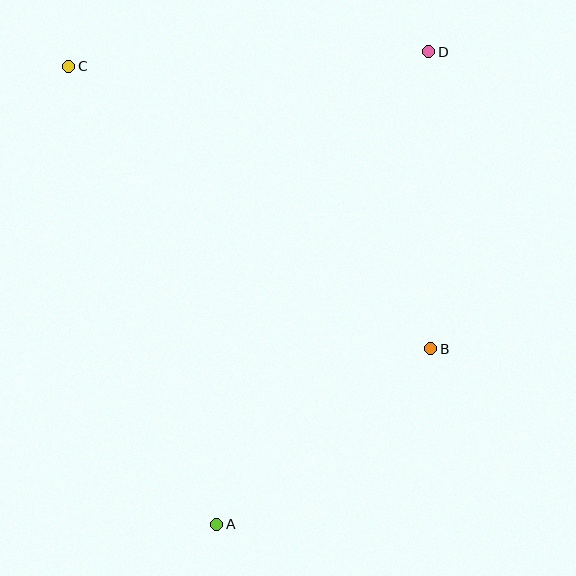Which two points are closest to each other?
Points A and B are closest to each other.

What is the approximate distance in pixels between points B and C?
The distance between B and C is approximately 460 pixels.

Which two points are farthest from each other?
Points A and D are farthest from each other.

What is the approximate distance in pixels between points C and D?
The distance between C and D is approximately 360 pixels.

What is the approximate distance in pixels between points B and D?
The distance between B and D is approximately 297 pixels.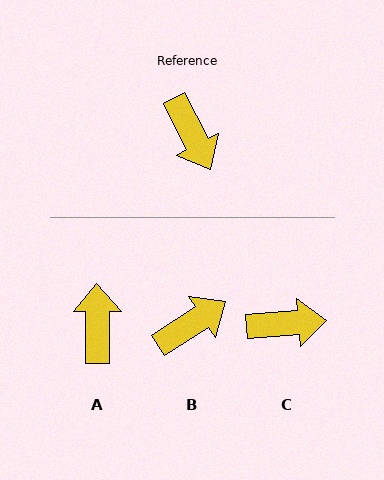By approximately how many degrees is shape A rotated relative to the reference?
Approximately 154 degrees counter-clockwise.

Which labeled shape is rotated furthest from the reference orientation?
A, about 154 degrees away.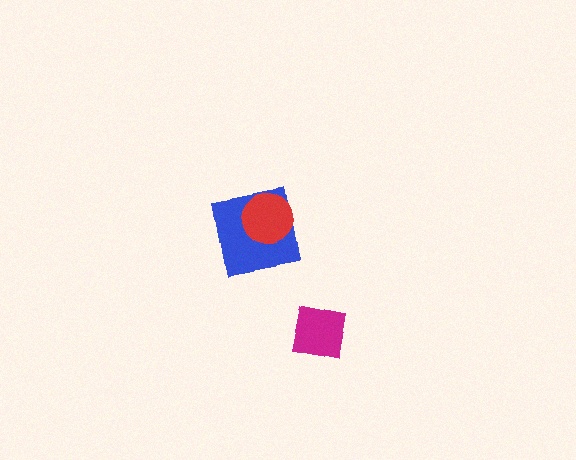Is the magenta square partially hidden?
No, no other shape covers it.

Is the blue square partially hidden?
Yes, it is partially covered by another shape.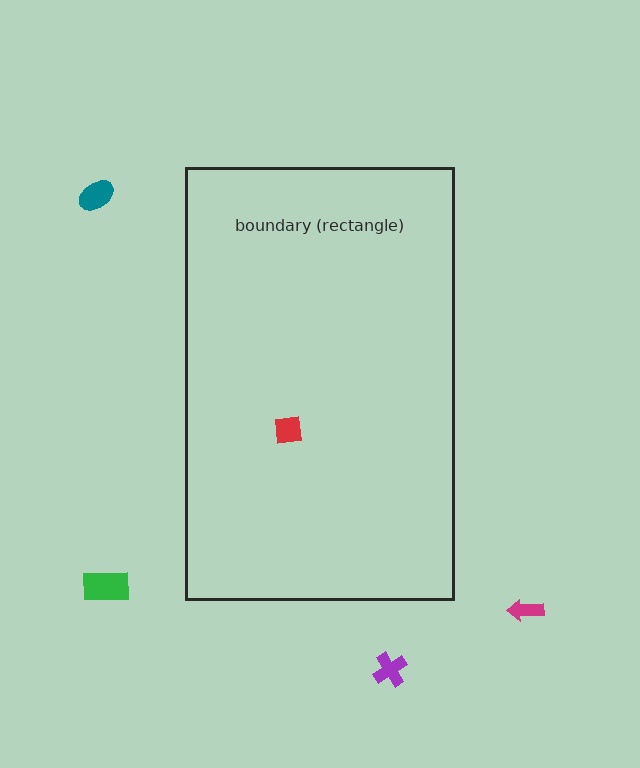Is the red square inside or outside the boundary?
Inside.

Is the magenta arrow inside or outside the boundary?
Outside.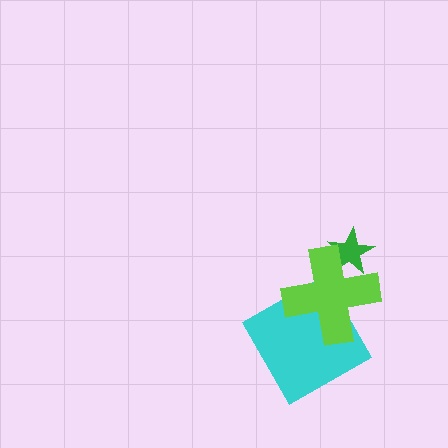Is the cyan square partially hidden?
Yes, it is partially covered by another shape.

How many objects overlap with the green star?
1 object overlaps with the green star.